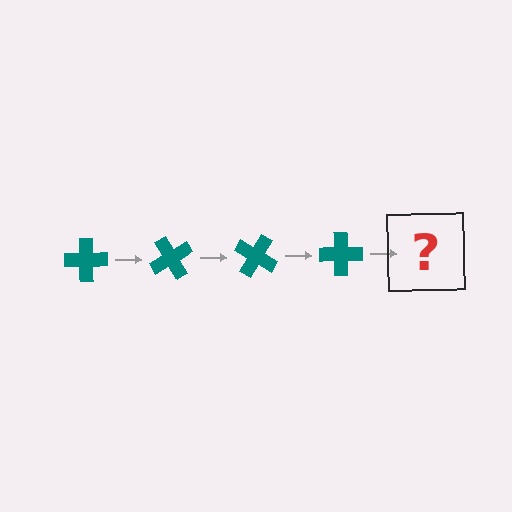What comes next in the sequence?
The next element should be a teal cross rotated 240 degrees.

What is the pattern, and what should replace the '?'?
The pattern is that the cross rotates 60 degrees each step. The '?' should be a teal cross rotated 240 degrees.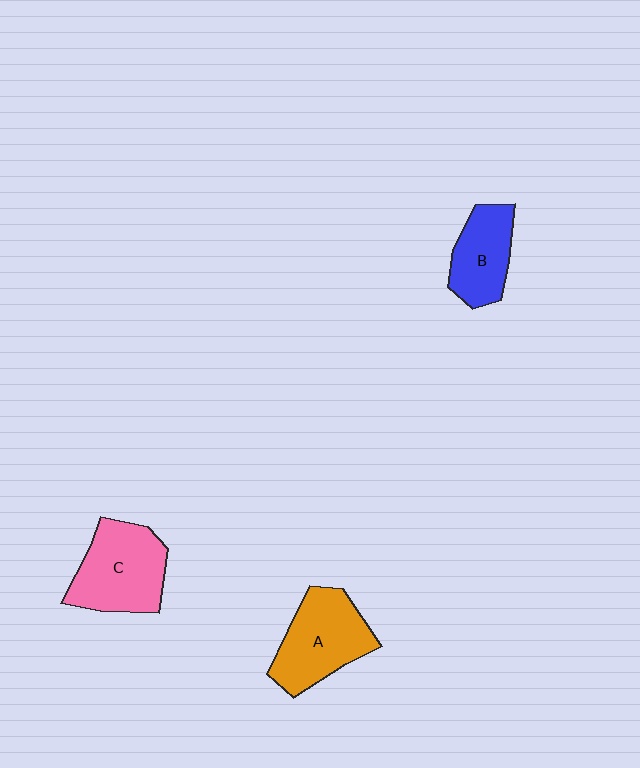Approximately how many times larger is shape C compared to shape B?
Approximately 1.4 times.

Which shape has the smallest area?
Shape B (blue).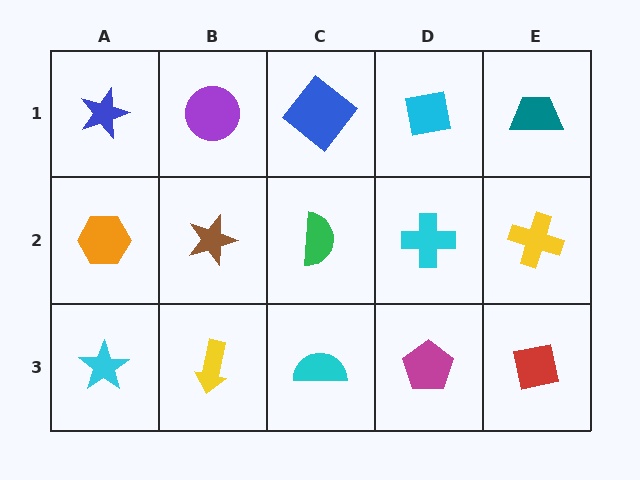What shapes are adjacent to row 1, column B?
A brown star (row 2, column B), a blue star (row 1, column A), a blue diamond (row 1, column C).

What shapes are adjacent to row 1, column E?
A yellow cross (row 2, column E), a cyan square (row 1, column D).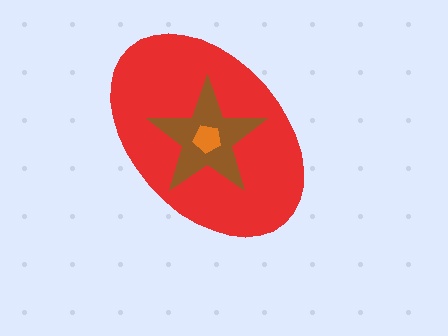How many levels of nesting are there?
3.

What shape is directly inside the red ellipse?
The brown star.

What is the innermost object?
The orange pentagon.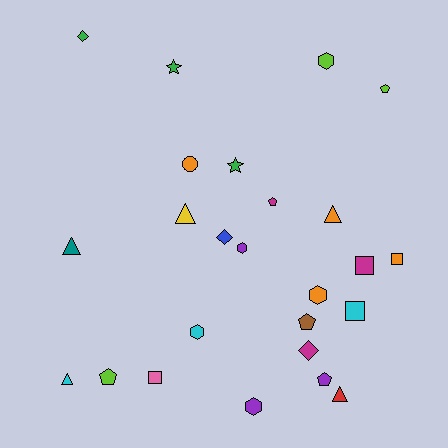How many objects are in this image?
There are 25 objects.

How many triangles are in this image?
There are 5 triangles.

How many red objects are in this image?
There is 1 red object.